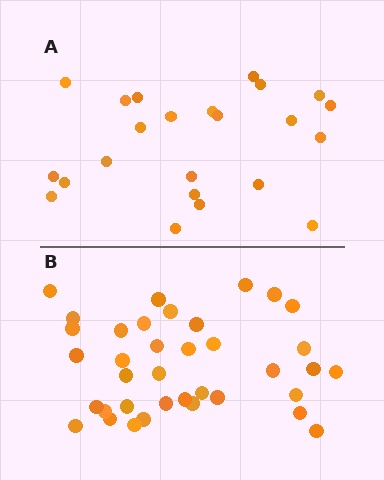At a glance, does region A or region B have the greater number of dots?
Region B (the bottom region) has more dots.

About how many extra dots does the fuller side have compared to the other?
Region B has approximately 15 more dots than region A.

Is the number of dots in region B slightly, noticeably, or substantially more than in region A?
Region B has substantially more. The ratio is roughly 1.6 to 1.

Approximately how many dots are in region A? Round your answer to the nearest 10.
About 20 dots. (The exact count is 23, which rounds to 20.)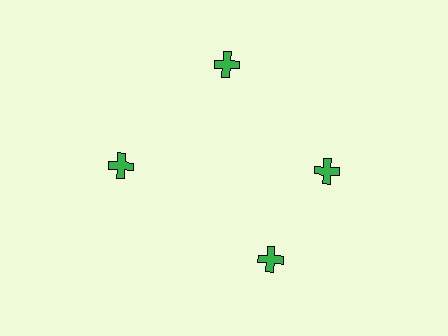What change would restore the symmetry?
The symmetry would be restored by rotating it back into even spacing with its neighbors so that all 4 crosses sit at equal angles and equal distance from the center.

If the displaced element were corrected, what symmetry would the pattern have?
It would have 4-fold rotational symmetry — the pattern would map onto itself every 90 degrees.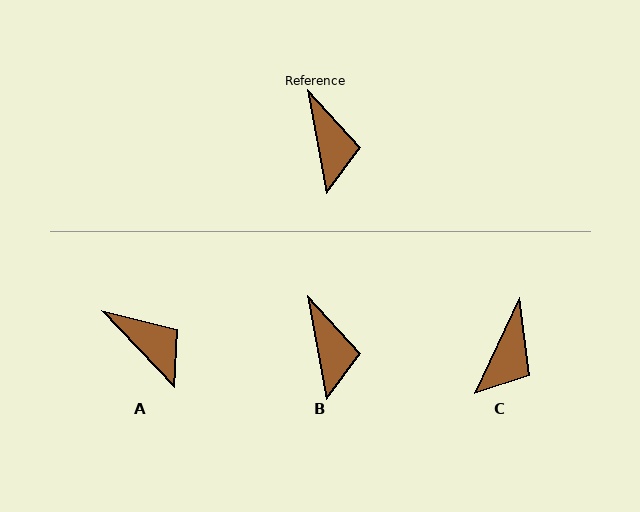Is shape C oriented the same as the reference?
No, it is off by about 35 degrees.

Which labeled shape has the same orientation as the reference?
B.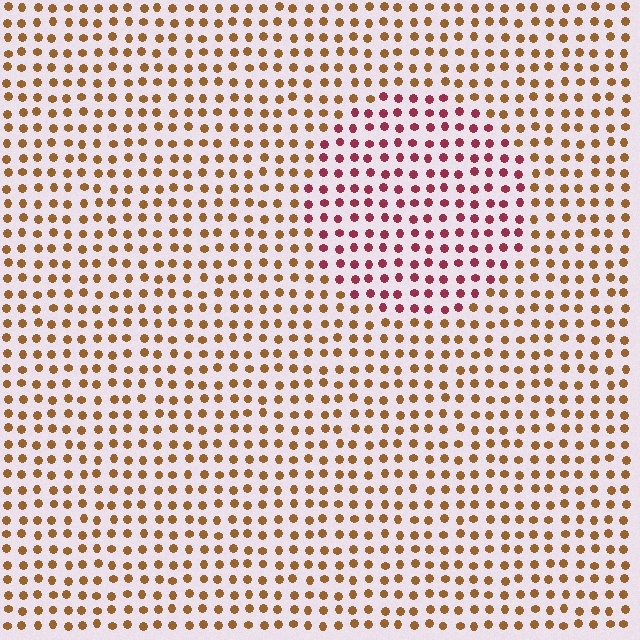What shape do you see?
I see a circle.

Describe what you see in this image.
The image is filled with small brown elements in a uniform arrangement. A circle-shaped region is visible where the elements are tinted to a slightly different hue, forming a subtle color boundary.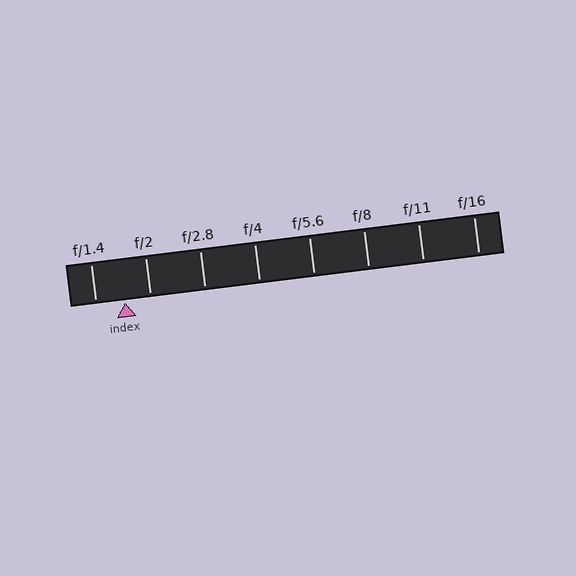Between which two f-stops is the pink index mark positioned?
The index mark is between f/1.4 and f/2.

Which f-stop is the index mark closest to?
The index mark is closest to f/2.